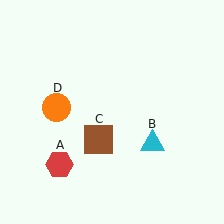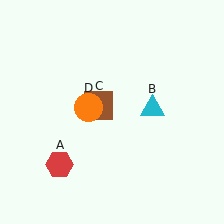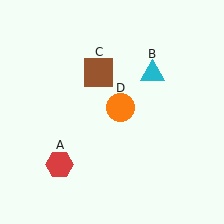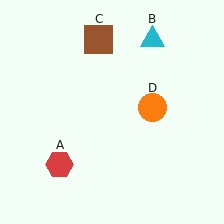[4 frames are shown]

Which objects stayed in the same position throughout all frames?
Red hexagon (object A) remained stationary.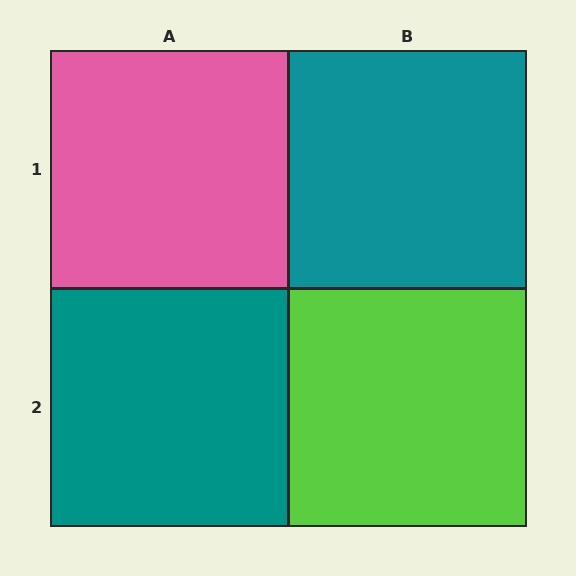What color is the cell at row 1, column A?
Pink.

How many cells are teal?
2 cells are teal.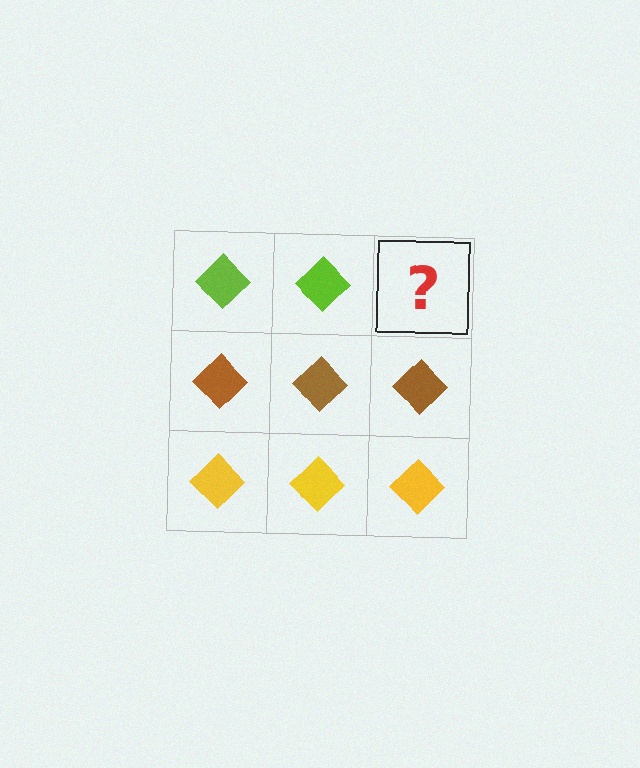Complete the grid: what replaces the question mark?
The question mark should be replaced with a lime diamond.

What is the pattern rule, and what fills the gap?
The rule is that each row has a consistent color. The gap should be filled with a lime diamond.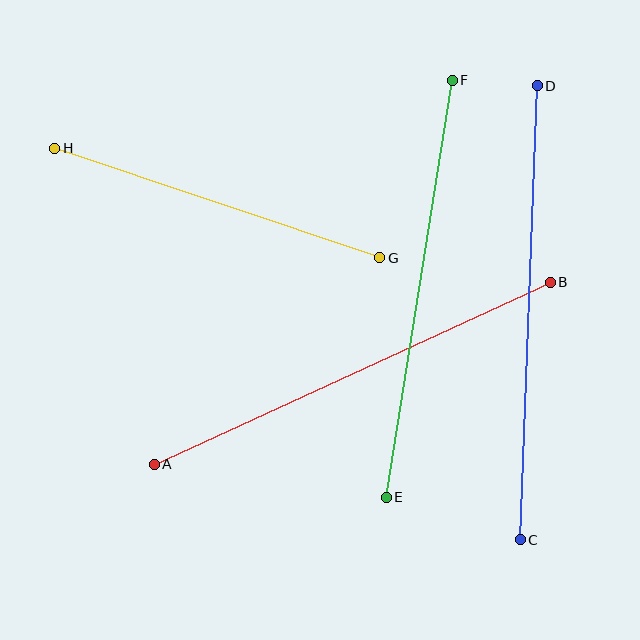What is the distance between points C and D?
The distance is approximately 455 pixels.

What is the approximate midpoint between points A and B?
The midpoint is at approximately (352, 373) pixels.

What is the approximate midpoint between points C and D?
The midpoint is at approximately (529, 313) pixels.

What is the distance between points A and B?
The distance is approximately 436 pixels.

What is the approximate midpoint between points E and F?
The midpoint is at approximately (419, 289) pixels.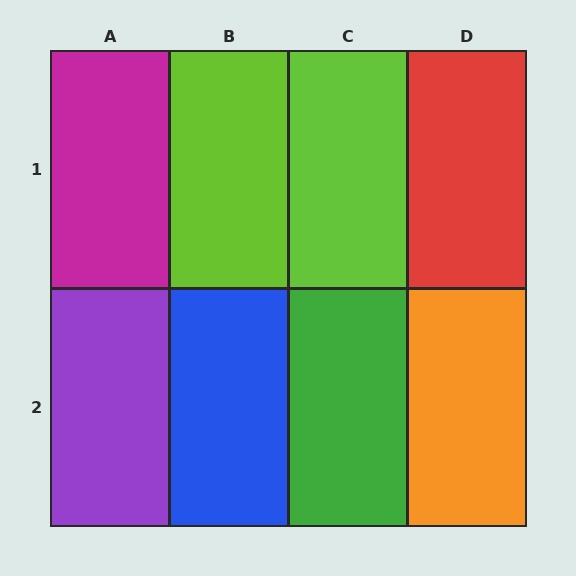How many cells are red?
1 cell is red.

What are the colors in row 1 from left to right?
Magenta, lime, lime, red.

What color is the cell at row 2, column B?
Blue.